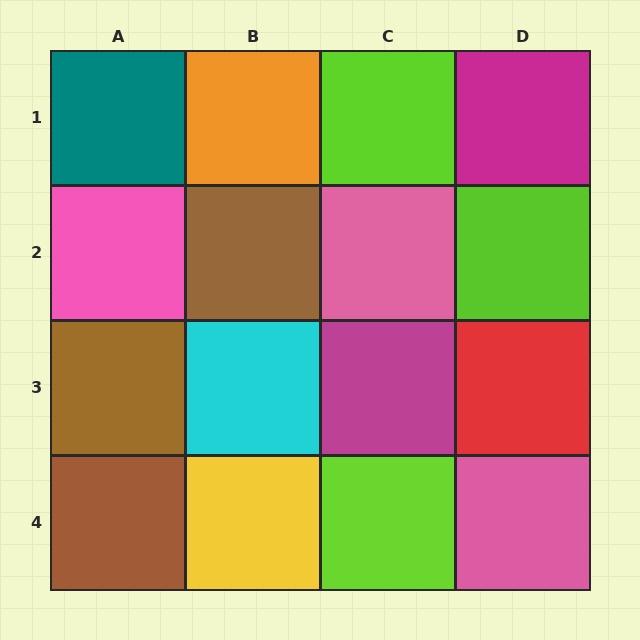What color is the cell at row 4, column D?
Pink.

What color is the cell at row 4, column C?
Lime.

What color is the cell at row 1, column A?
Teal.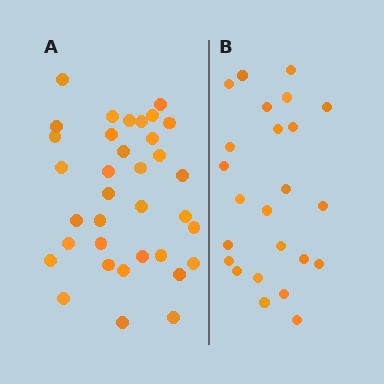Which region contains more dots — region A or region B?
Region A (the left region) has more dots.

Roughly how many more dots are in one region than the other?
Region A has roughly 12 or so more dots than region B.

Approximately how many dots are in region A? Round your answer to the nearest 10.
About 40 dots. (The exact count is 35, which rounds to 40.)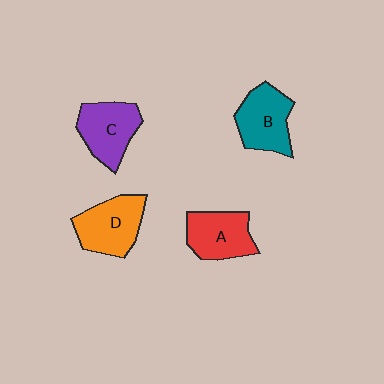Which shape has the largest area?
Shape D (orange).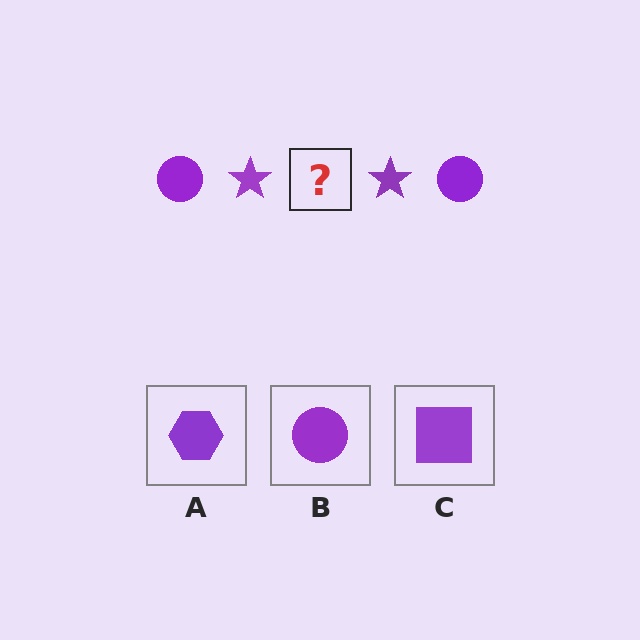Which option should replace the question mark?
Option B.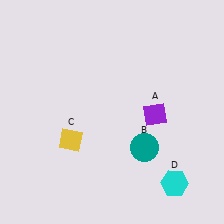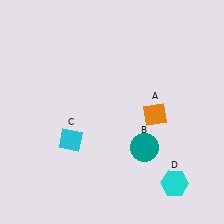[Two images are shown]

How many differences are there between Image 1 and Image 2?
There are 2 differences between the two images.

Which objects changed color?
A changed from purple to orange. C changed from yellow to cyan.